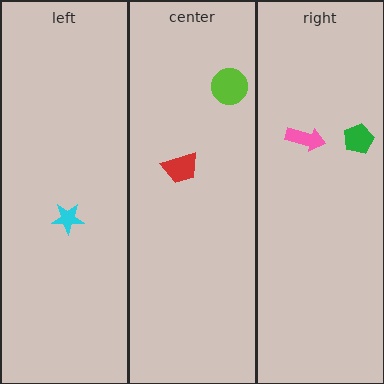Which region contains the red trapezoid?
The center region.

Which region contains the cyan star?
The left region.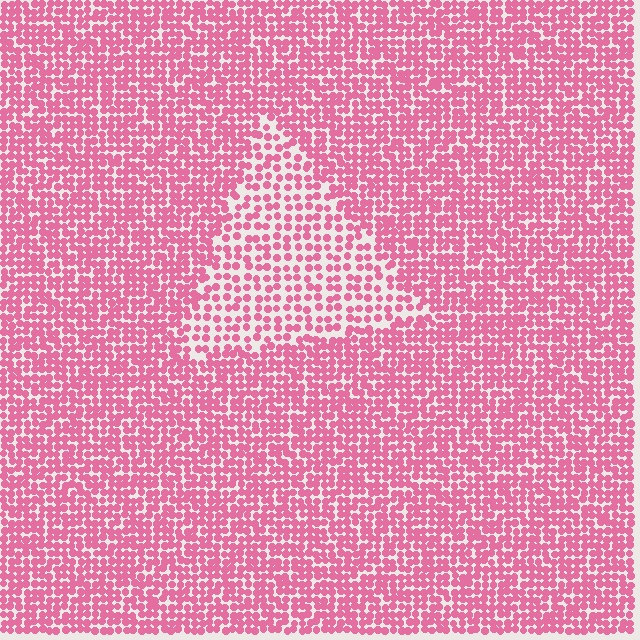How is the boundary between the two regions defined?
The boundary is defined by a change in element density (approximately 1.7x ratio). All elements are the same color, size, and shape.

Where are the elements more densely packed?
The elements are more densely packed outside the triangle boundary.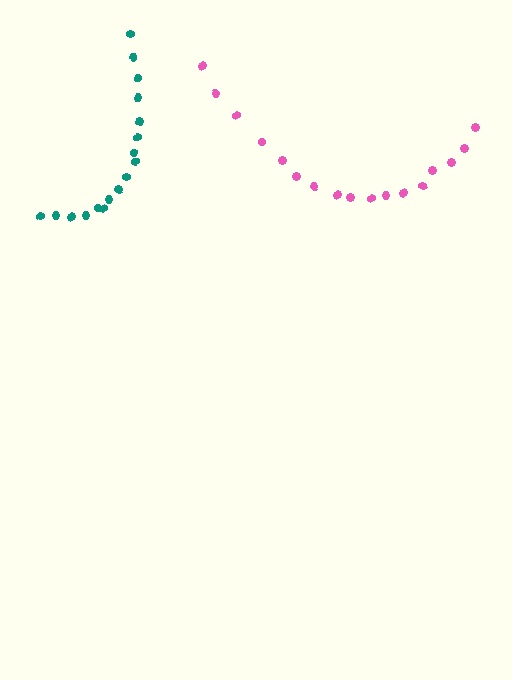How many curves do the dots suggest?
There are 2 distinct paths.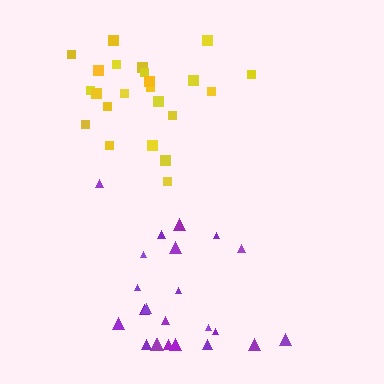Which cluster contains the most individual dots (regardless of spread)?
Yellow (23).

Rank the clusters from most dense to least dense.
yellow, purple.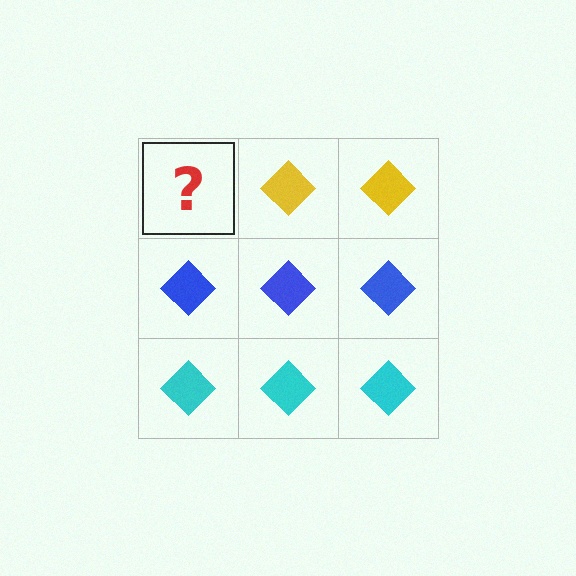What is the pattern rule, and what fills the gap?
The rule is that each row has a consistent color. The gap should be filled with a yellow diamond.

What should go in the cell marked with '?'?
The missing cell should contain a yellow diamond.